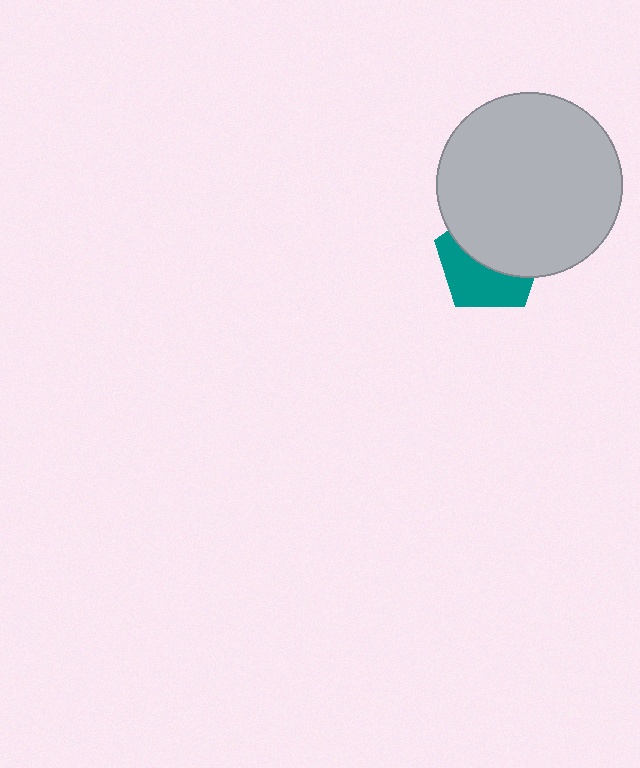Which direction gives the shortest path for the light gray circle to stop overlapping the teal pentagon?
Moving up gives the shortest separation.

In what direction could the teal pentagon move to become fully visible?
The teal pentagon could move down. That would shift it out from behind the light gray circle entirely.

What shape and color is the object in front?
The object in front is a light gray circle.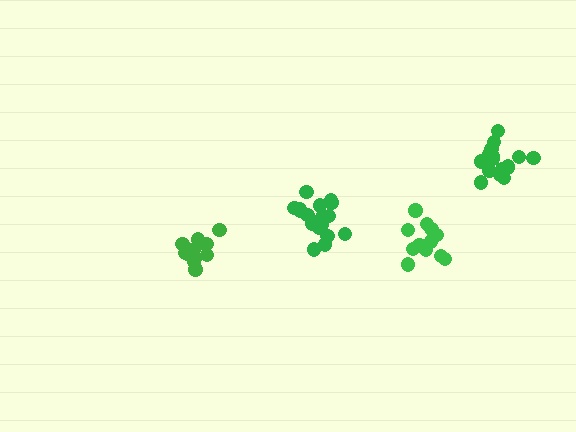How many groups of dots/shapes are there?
There are 4 groups.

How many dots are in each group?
Group 1: 12 dots, Group 2: 16 dots, Group 3: 17 dots, Group 4: 12 dots (57 total).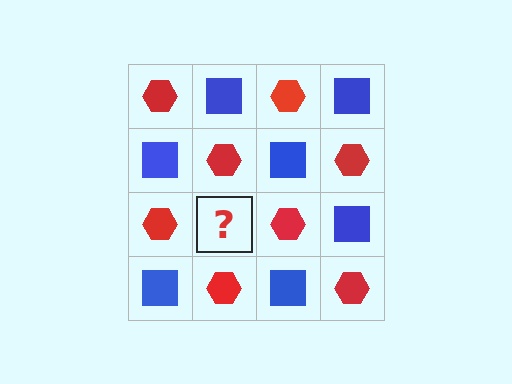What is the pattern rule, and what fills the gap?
The rule is that it alternates red hexagon and blue square in a checkerboard pattern. The gap should be filled with a blue square.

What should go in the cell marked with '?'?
The missing cell should contain a blue square.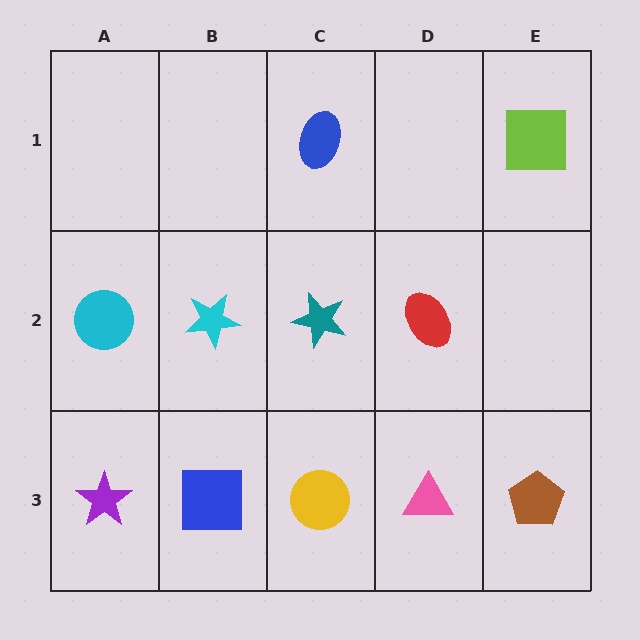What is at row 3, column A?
A purple star.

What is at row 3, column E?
A brown pentagon.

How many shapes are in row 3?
5 shapes.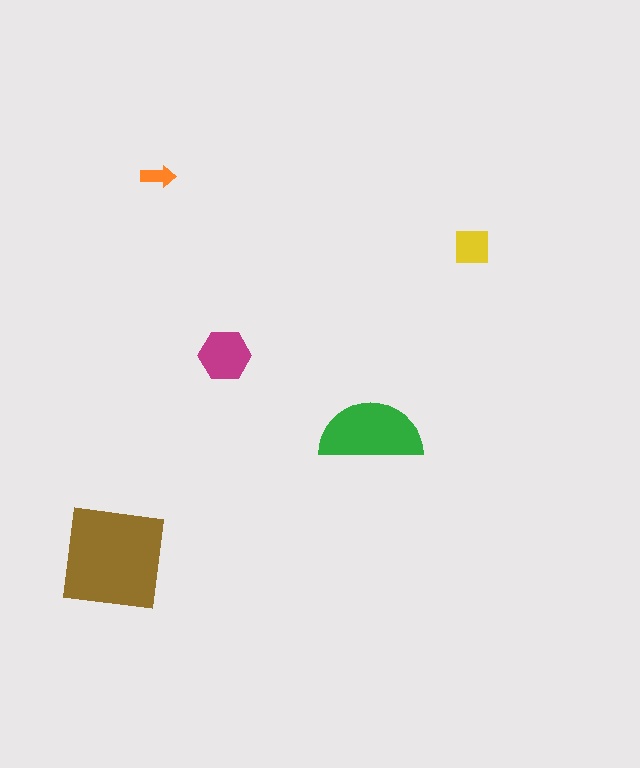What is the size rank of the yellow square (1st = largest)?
4th.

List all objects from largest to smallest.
The brown square, the green semicircle, the magenta hexagon, the yellow square, the orange arrow.